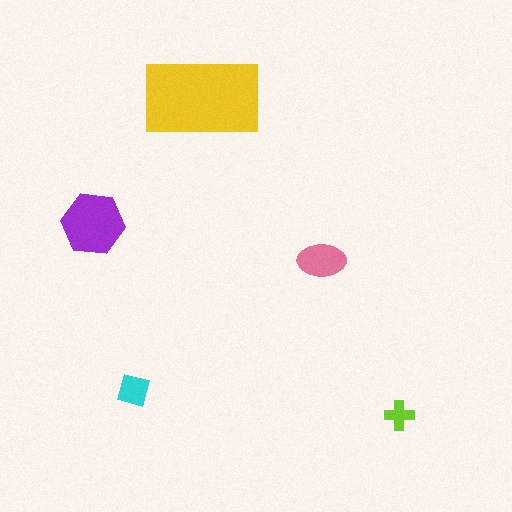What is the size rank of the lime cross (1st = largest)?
5th.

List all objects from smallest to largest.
The lime cross, the cyan square, the pink ellipse, the purple hexagon, the yellow rectangle.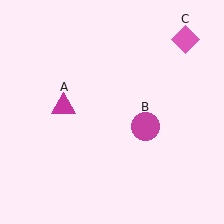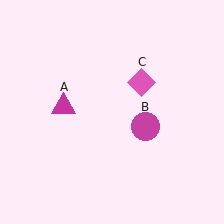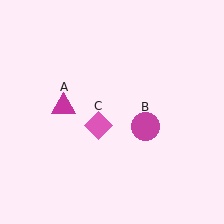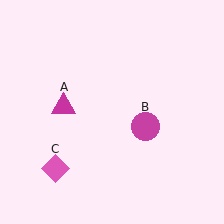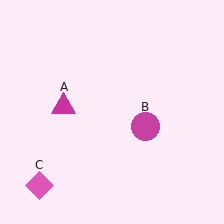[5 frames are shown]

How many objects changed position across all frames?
1 object changed position: pink diamond (object C).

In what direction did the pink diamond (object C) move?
The pink diamond (object C) moved down and to the left.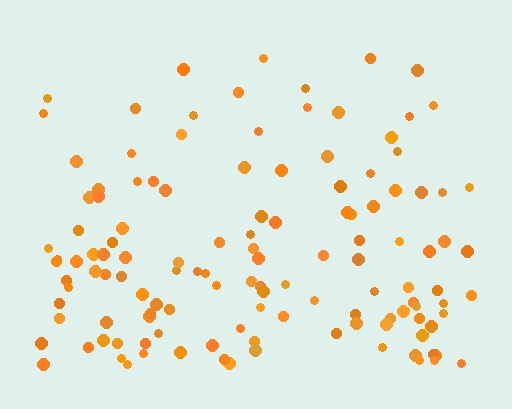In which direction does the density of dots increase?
From top to bottom, with the bottom side densest.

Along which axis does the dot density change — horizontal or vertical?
Vertical.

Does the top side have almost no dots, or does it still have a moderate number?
Still a moderate number, just noticeably fewer than the bottom.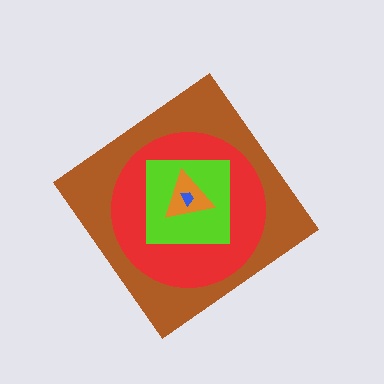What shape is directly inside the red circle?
The lime square.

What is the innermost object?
The blue trapezoid.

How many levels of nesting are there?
5.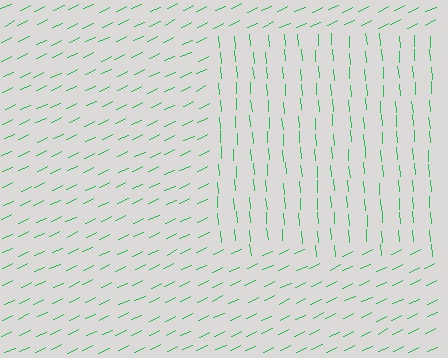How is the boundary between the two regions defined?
The boundary is defined purely by a change in line orientation (approximately 69 degrees difference). All lines are the same color and thickness.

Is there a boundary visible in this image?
Yes, there is a texture boundary formed by a change in line orientation.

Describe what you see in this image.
The image is filled with small green line segments. A rectangle region in the image has lines oriented differently from the surrounding lines, creating a visible texture boundary.